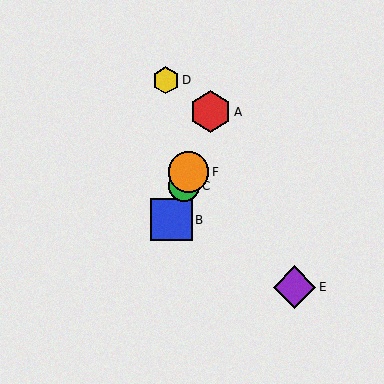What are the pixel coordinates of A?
Object A is at (211, 112).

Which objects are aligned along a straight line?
Objects A, B, C, F are aligned along a straight line.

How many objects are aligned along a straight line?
4 objects (A, B, C, F) are aligned along a straight line.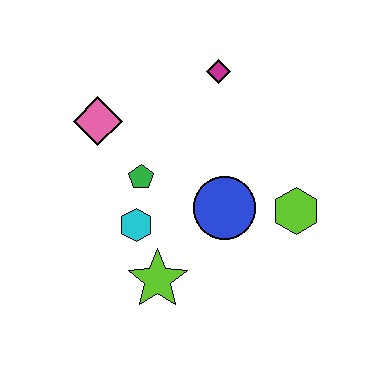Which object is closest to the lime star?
The cyan hexagon is closest to the lime star.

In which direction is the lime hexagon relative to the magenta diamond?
The lime hexagon is below the magenta diamond.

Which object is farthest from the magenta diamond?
The lime star is farthest from the magenta diamond.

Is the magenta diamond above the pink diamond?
Yes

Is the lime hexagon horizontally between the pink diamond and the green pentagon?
No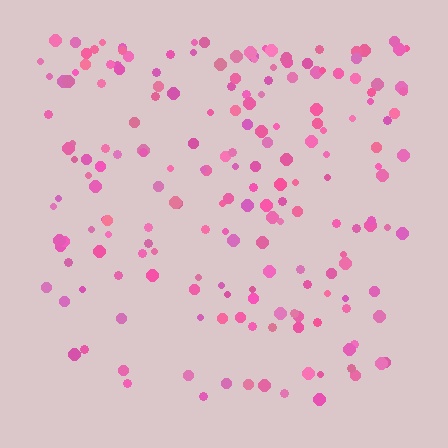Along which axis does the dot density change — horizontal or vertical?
Vertical.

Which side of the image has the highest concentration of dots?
The top.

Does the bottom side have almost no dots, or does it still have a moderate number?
Still a moderate number, just noticeably fewer than the top.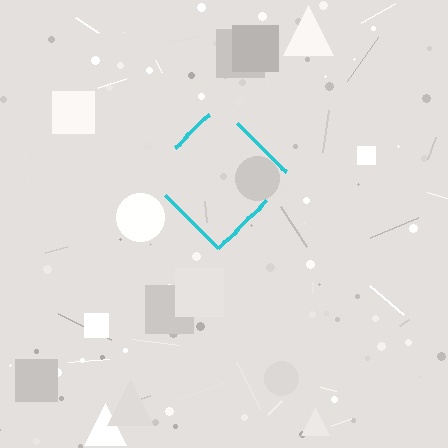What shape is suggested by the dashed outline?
The dashed outline suggests a diamond.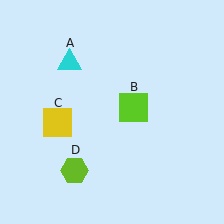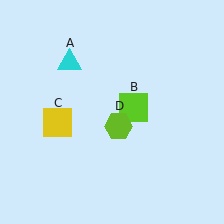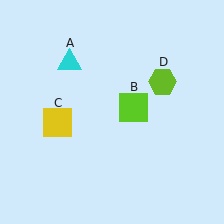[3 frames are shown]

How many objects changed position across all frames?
1 object changed position: lime hexagon (object D).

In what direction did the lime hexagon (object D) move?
The lime hexagon (object D) moved up and to the right.